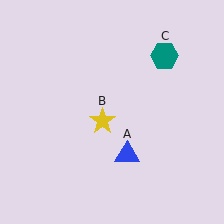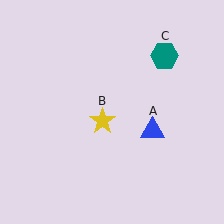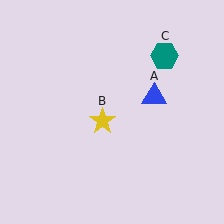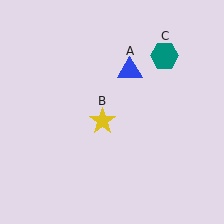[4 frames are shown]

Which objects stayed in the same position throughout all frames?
Yellow star (object B) and teal hexagon (object C) remained stationary.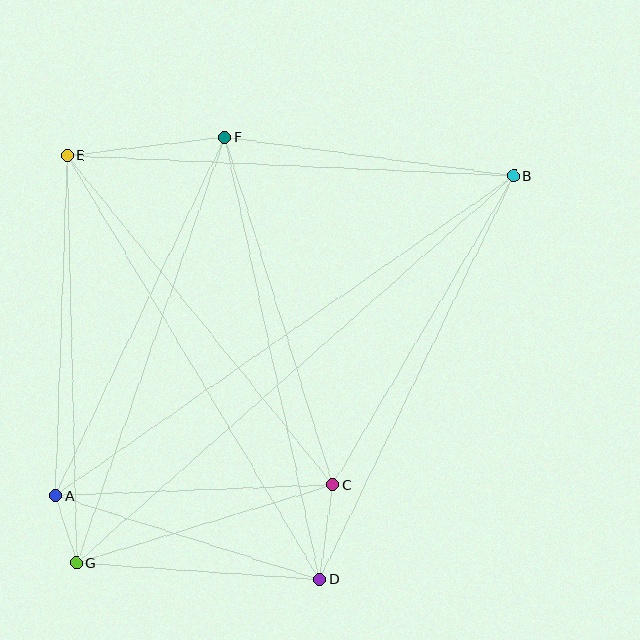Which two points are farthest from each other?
Points B and G are farthest from each other.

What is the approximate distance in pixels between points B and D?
The distance between B and D is approximately 448 pixels.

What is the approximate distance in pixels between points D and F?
The distance between D and F is approximately 452 pixels.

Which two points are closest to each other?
Points A and G are closest to each other.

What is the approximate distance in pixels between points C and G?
The distance between C and G is approximately 268 pixels.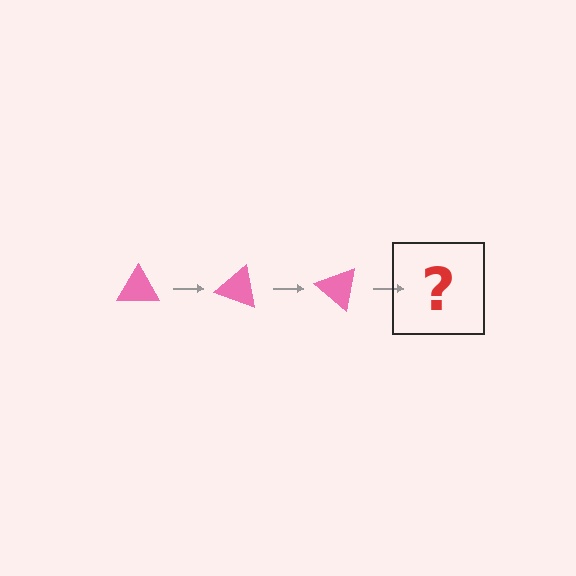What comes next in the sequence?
The next element should be a pink triangle rotated 60 degrees.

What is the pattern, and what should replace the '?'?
The pattern is that the triangle rotates 20 degrees each step. The '?' should be a pink triangle rotated 60 degrees.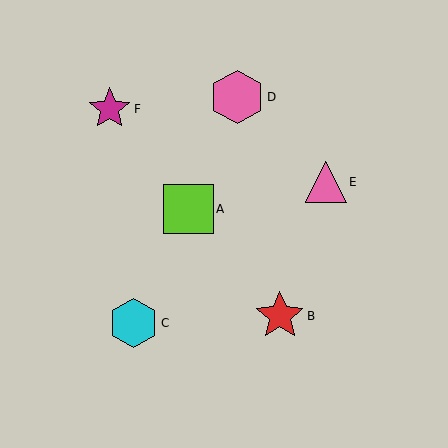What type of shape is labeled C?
Shape C is a cyan hexagon.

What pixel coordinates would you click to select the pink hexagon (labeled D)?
Click at (237, 97) to select the pink hexagon D.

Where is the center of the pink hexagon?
The center of the pink hexagon is at (237, 97).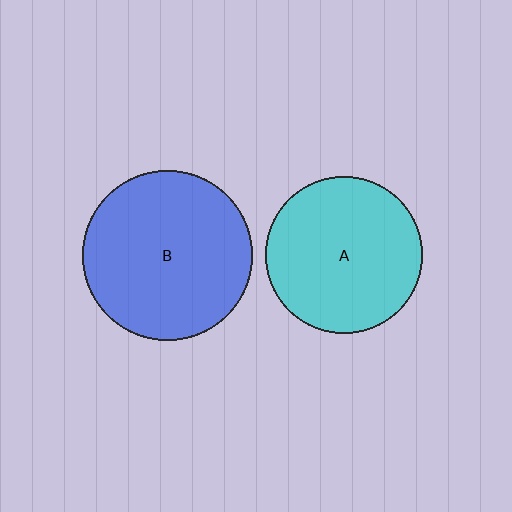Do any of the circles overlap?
No, none of the circles overlap.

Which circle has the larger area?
Circle B (blue).